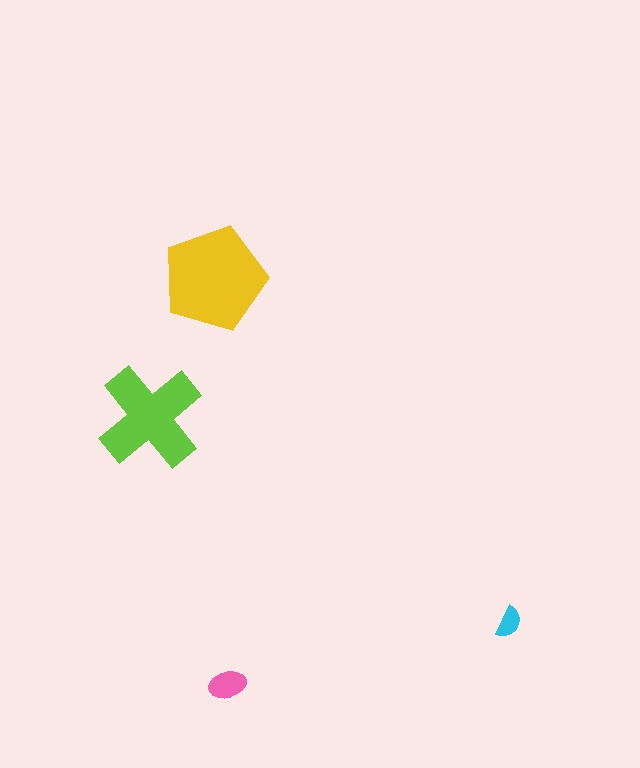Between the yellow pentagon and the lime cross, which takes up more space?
The yellow pentagon.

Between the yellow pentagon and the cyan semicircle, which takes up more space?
The yellow pentagon.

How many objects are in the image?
There are 4 objects in the image.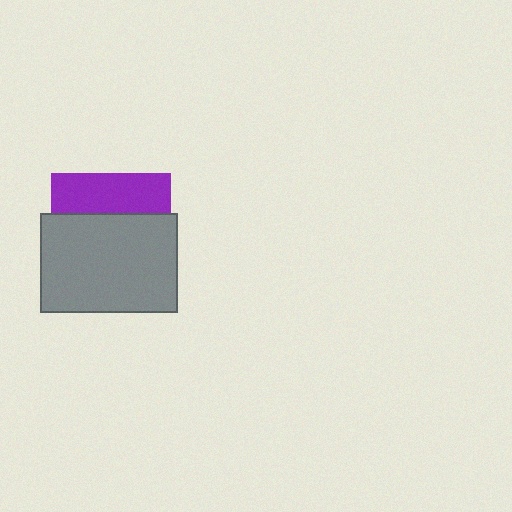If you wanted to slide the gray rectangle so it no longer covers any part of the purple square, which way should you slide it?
Slide it down — that is the most direct way to separate the two shapes.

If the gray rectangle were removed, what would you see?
You would see the complete purple square.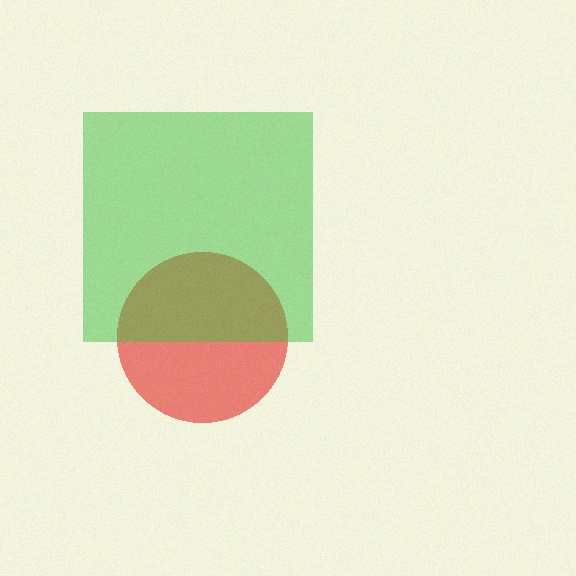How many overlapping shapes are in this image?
There are 2 overlapping shapes in the image.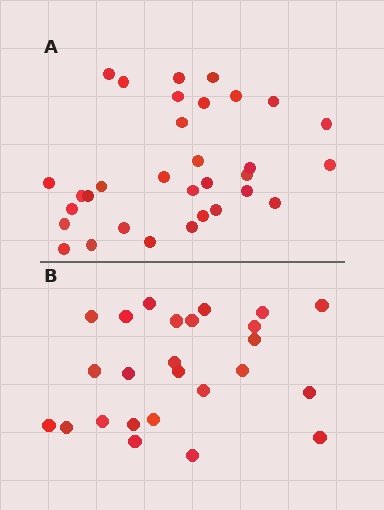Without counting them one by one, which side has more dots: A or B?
Region A (the top region) has more dots.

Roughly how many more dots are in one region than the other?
Region A has roughly 8 or so more dots than region B.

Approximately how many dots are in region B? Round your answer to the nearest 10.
About 20 dots. (The exact count is 25, which rounds to 20.)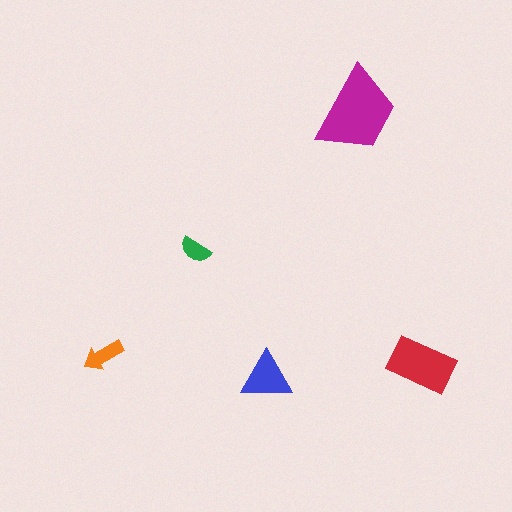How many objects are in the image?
There are 5 objects in the image.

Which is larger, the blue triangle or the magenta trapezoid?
The magenta trapezoid.